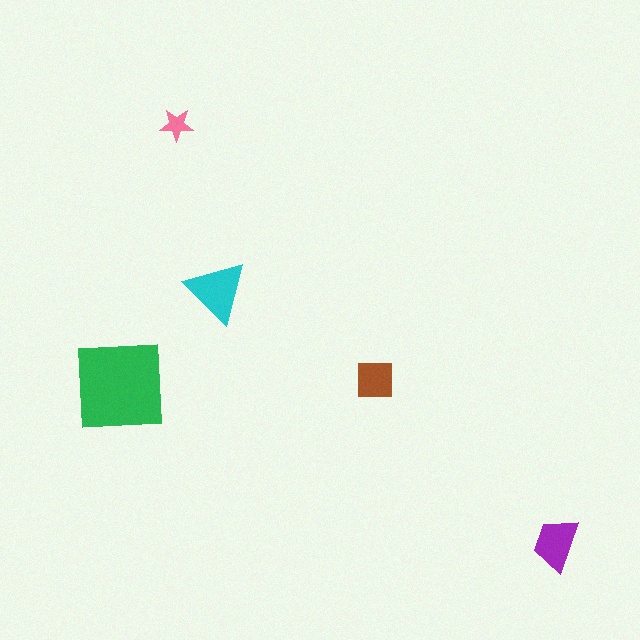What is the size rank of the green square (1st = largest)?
1st.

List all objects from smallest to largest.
The pink star, the brown square, the purple trapezoid, the cyan triangle, the green square.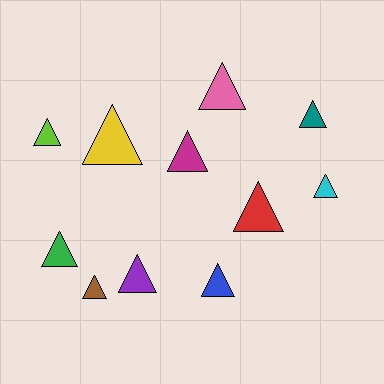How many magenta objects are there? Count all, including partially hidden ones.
There is 1 magenta object.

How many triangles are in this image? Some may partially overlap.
There are 11 triangles.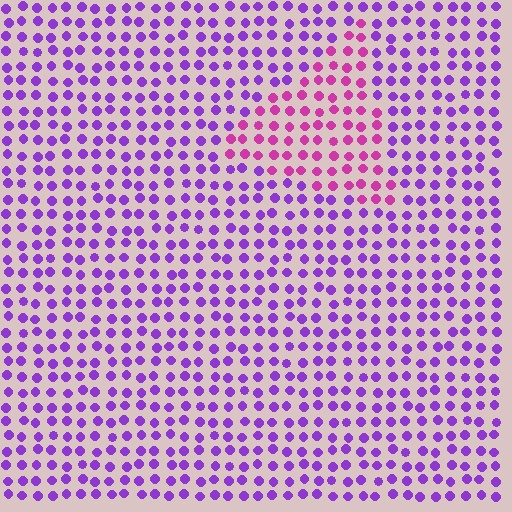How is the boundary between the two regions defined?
The boundary is defined purely by a slight shift in hue (about 41 degrees). Spacing, size, and orientation are identical on both sides.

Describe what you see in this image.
The image is filled with small purple elements in a uniform arrangement. A triangle-shaped region is visible where the elements are tinted to a slightly different hue, forming a subtle color boundary.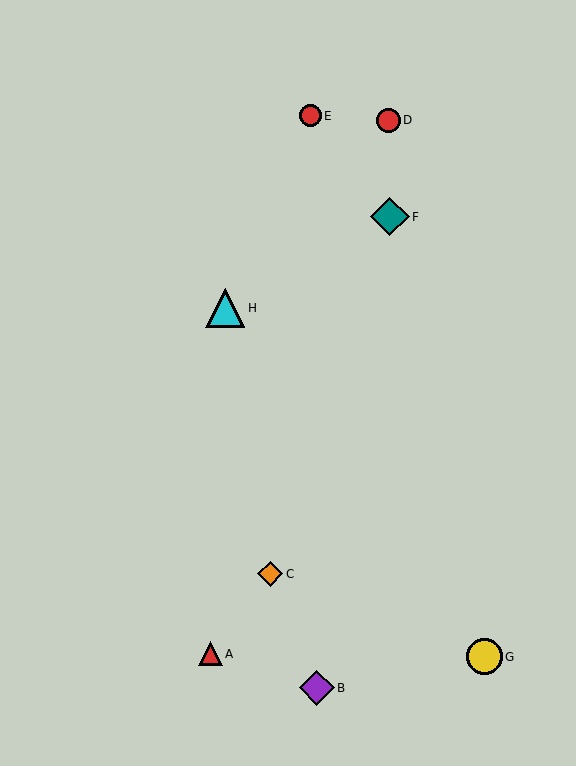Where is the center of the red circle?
The center of the red circle is at (310, 116).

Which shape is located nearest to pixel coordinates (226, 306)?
The cyan triangle (labeled H) at (225, 308) is nearest to that location.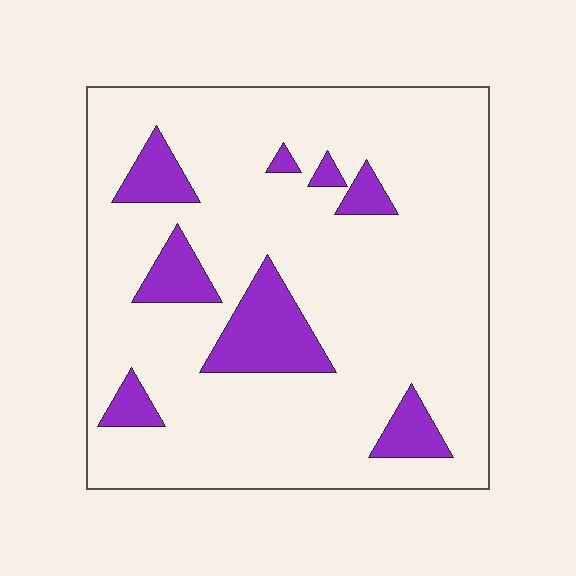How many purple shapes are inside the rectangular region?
8.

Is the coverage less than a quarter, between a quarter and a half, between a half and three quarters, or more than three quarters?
Less than a quarter.